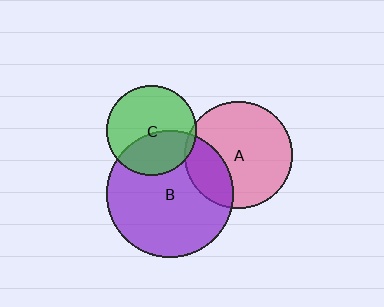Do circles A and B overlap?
Yes.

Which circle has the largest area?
Circle B (purple).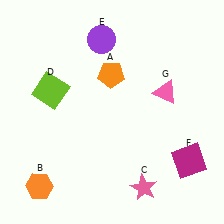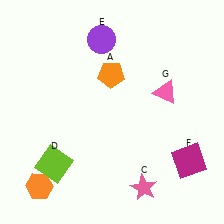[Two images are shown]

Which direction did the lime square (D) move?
The lime square (D) moved down.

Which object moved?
The lime square (D) moved down.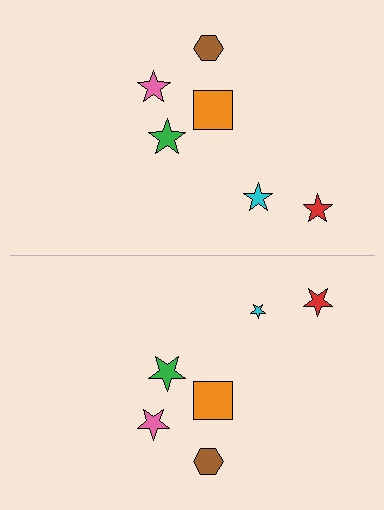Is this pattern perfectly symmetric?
No, the pattern is not perfectly symmetric. The cyan star on the bottom side has a different size than its mirror counterpart.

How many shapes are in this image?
There are 12 shapes in this image.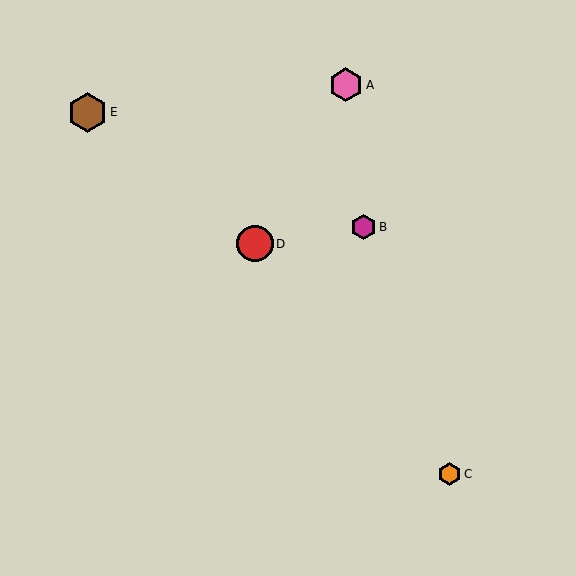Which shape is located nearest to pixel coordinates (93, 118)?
The brown hexagon (labeled E) at (87, 112) is nearest to that location.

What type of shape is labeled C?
Shape C is an orange hexagon.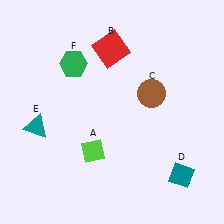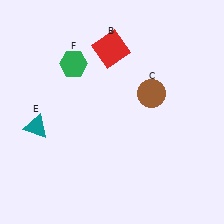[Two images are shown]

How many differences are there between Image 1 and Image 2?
There are 2 differences between the two images.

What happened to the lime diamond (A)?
The lime diamond (A) was removed in Image 2. It was in the bottom-left area of Image 1.